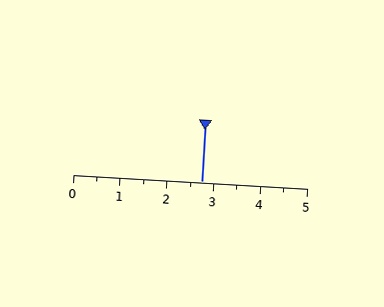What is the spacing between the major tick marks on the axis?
The major ticks are spaced 1 apart.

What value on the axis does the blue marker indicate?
The marker indicates approximately 2.8.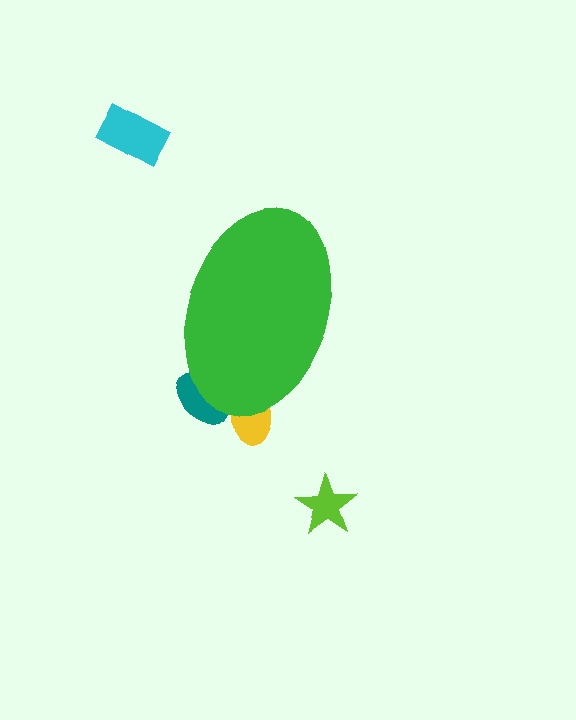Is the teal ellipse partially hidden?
Yes, the teal ellipse is partially hidden behind the green ellipse.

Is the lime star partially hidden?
No, the lime star is fully visible.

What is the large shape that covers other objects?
A green ellipse.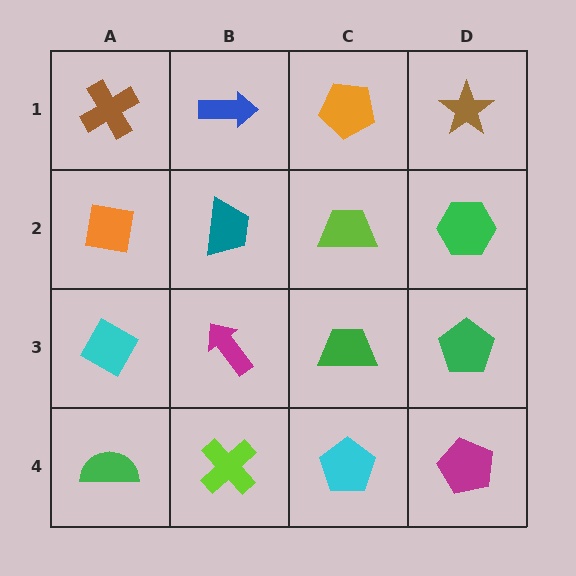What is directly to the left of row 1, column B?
A brown cross.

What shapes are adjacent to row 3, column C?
A lime trapezoid (row 2, column C), a cyan pentagon (row 4, column C), a magenta arrow (row 3, column B), a green pentagon (row 3, column D).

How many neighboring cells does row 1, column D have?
2.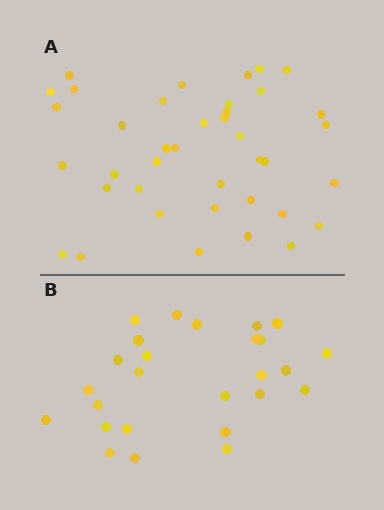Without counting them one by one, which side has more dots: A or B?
Region A (the top region) has more dots.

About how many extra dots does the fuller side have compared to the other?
Region A has approximately 15 more dots than region B.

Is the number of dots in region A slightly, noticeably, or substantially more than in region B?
Region A has substantially more. The ratio is roughly 1.5 to 1.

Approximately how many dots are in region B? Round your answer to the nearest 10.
About 30 dots. (The exact count is 26, which rounds to 30.)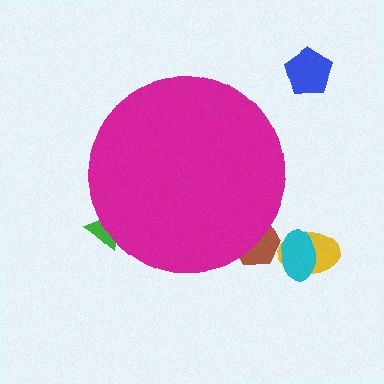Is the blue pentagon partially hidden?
No, the blue pentagon is fully visible.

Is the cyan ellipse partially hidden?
No, the cyan ellipse is fully visible.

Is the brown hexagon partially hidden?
Yes, the brown hexagon is partially hidden behind the magenta circle.